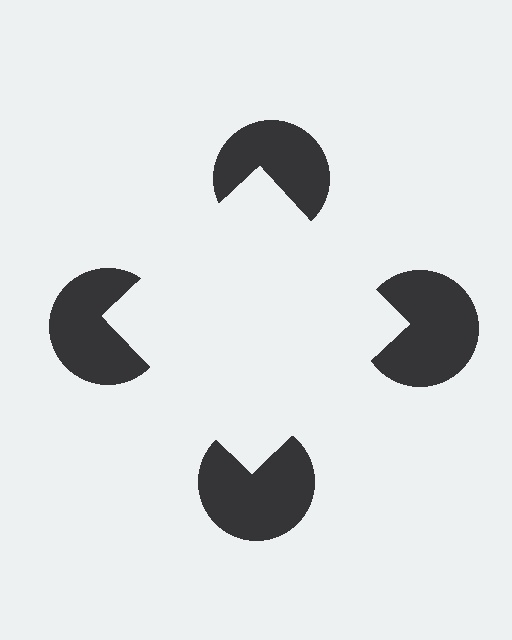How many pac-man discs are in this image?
There are 4 — one at each vertex of the illusory square.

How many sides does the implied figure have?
4 sides.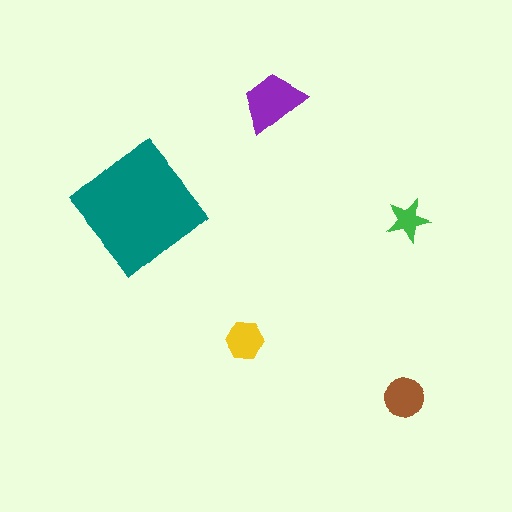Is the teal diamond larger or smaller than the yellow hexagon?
Larger.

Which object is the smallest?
The green star.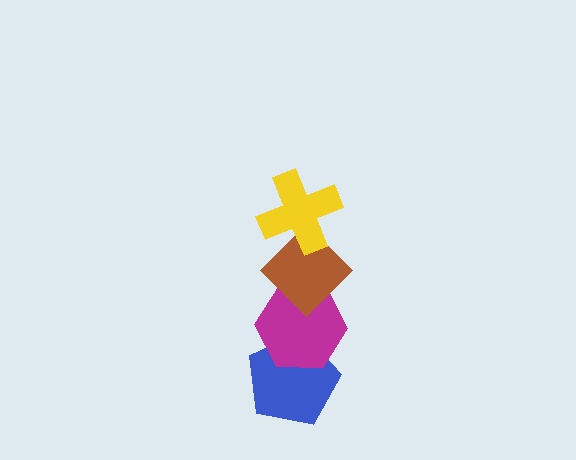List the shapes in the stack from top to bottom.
From top to bottom: the yellow cross, the brown diamond, the magenta hexagon, the blue pentagon.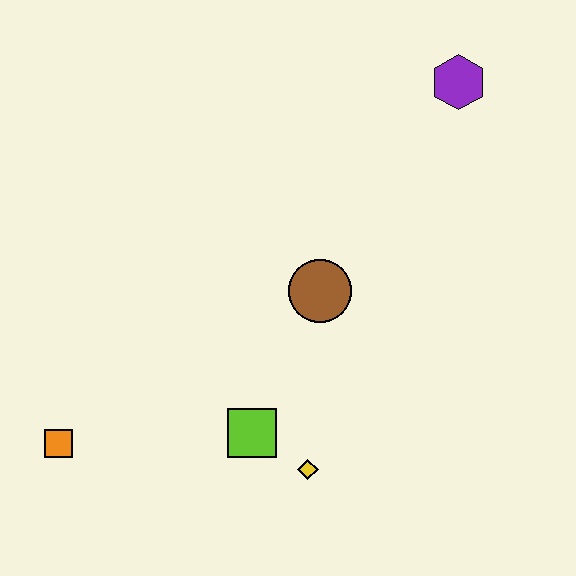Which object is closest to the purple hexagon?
The brown circle is closest to the purple hexagon.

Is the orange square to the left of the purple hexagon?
Yes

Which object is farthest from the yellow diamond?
The purple hexagon is farthest from the yellow diamond.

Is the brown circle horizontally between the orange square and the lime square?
No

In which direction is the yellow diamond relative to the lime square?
The yellow diamond is to the right of the lime square.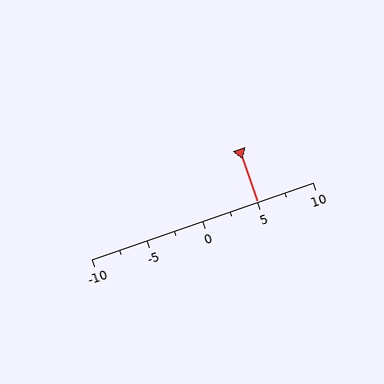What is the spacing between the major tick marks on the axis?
The major ticks are spaced 5 apart.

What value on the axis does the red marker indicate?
The marker indicates approximately 5.